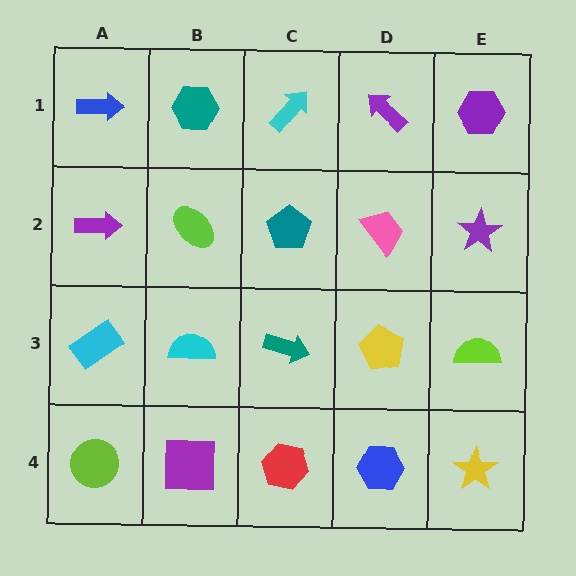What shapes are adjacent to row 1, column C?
A teal pentagon (row 2, column C), a teal hexagon (row 1, column B), a purple arrow (row 1, column D).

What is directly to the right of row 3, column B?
A teal arrow.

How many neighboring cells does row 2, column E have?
3.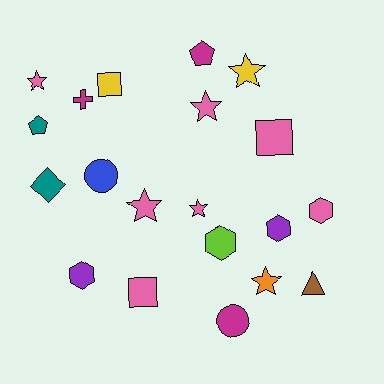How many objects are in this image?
There are 20 objects.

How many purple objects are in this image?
There are 2 purple objects.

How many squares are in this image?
There are 3 squares.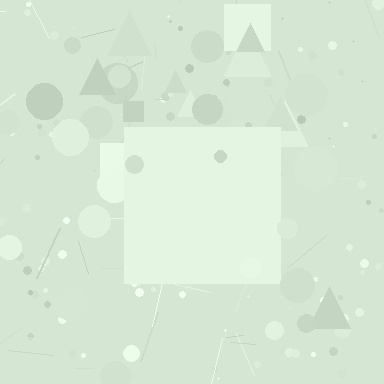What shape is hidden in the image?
A square is hidden in the image.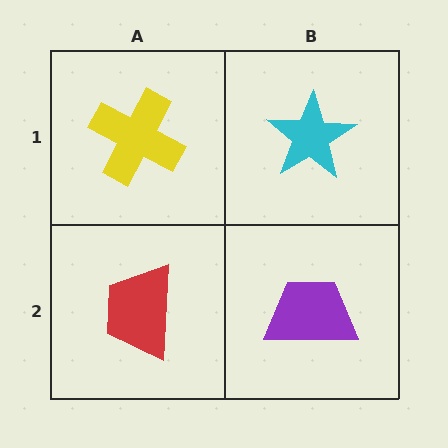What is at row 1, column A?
A yellow cross.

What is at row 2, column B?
A purple trapezoid.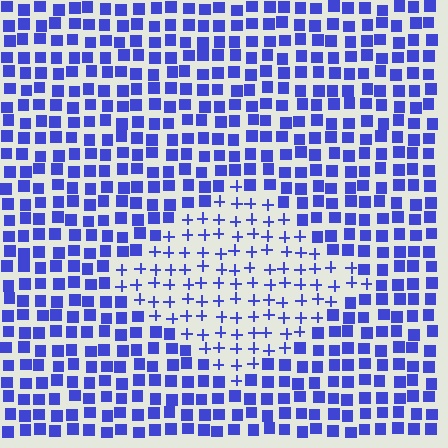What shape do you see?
I see a diamond.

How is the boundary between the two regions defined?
The boundary is defined by a change in element shape: plus signs inside vs. squares outside. All elements share the same color and spacing.